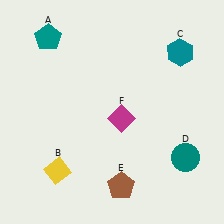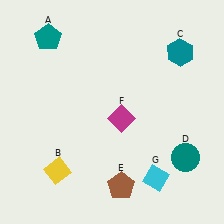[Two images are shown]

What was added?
A cyan diamond (G) was added in Image 2.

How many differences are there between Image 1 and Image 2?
There is 1 difference between the two images.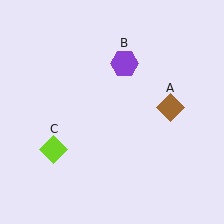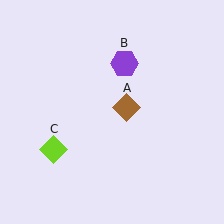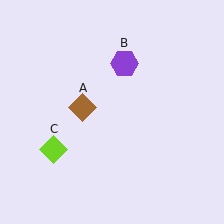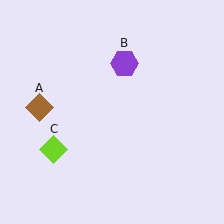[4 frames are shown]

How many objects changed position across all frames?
1 object changed position: brown diamond (object A).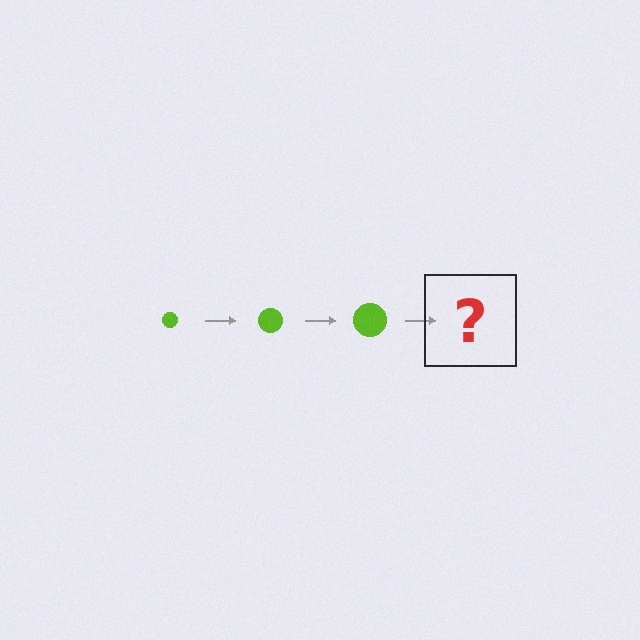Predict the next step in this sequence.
The next step is a lime circle, larger than the previous one.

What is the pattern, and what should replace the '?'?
The pattern is that the circle gets progressively larger each step. The '?' should be a lime circle, larger than the previous one.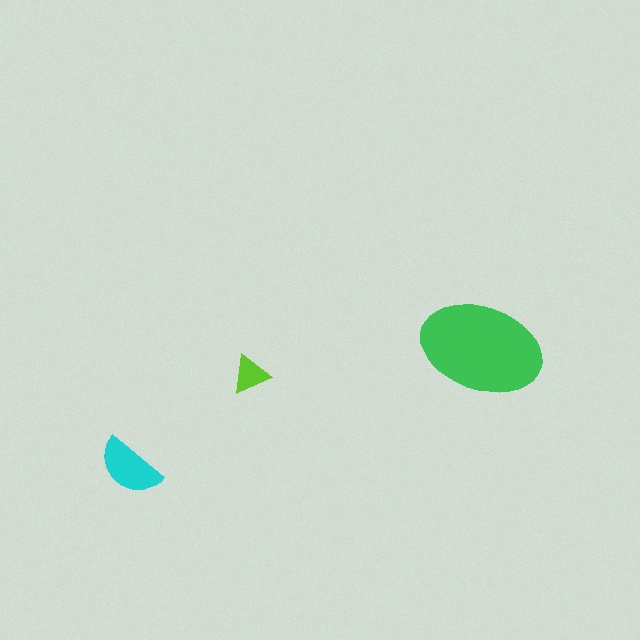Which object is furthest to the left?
The cyan semicircle is leftmost.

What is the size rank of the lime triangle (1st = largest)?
3rd.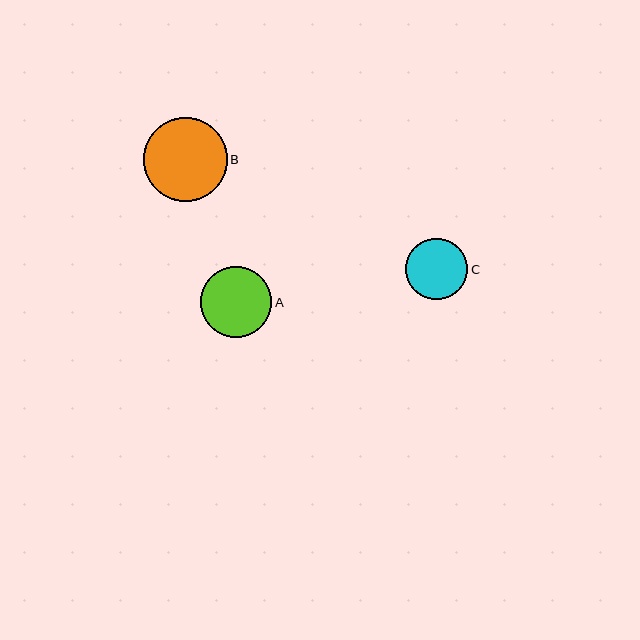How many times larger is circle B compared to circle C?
Circle B is approximately 1.4 times the size of circle C.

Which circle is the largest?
Circle B is the largest with a size of approximately 83 pixels.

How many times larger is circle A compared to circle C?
Circle A is approximately 1.1 times the size of circle C.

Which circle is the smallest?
Circle C is the smallest with a size of approximately 62 pixels.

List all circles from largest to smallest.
From largest to smallest: B, A, C.